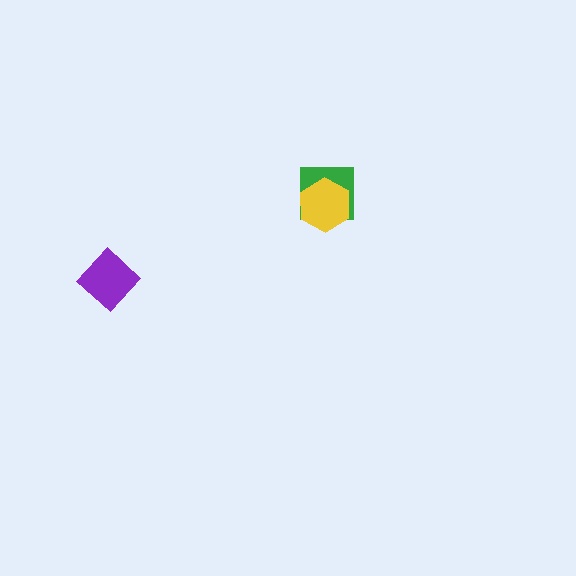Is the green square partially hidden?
Yes, it is partially covered by another shape.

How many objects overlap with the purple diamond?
0 objects overlap with the purple diamond.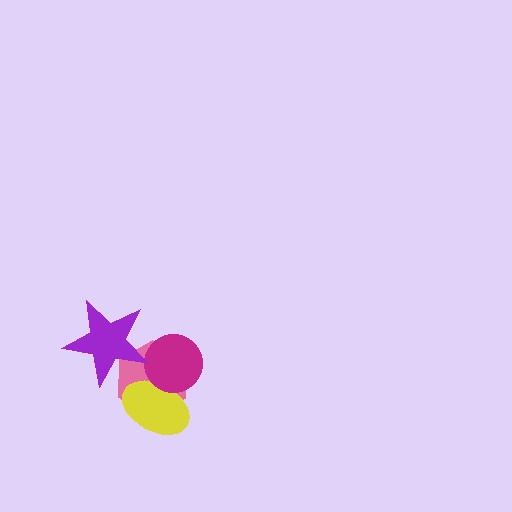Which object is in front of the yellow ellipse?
The magenta circle is in front of the yellow ellipse.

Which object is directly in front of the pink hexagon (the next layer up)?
The yellow ellipse is directly in front of the pink hexagon.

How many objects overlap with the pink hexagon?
3 objects overlap with the pink hexagon.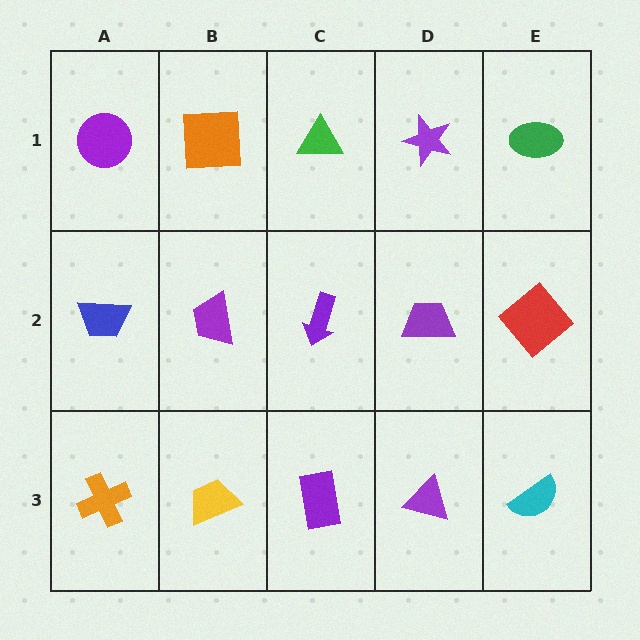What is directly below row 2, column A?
An orange cross.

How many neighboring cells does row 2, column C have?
4.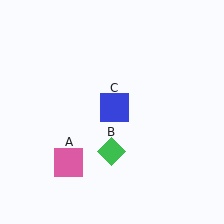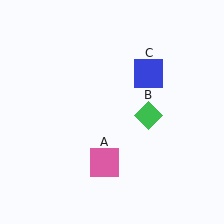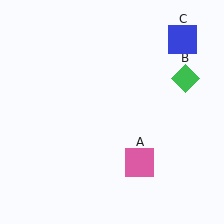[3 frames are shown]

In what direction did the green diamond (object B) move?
The green diamond (object B) moved up and to the right.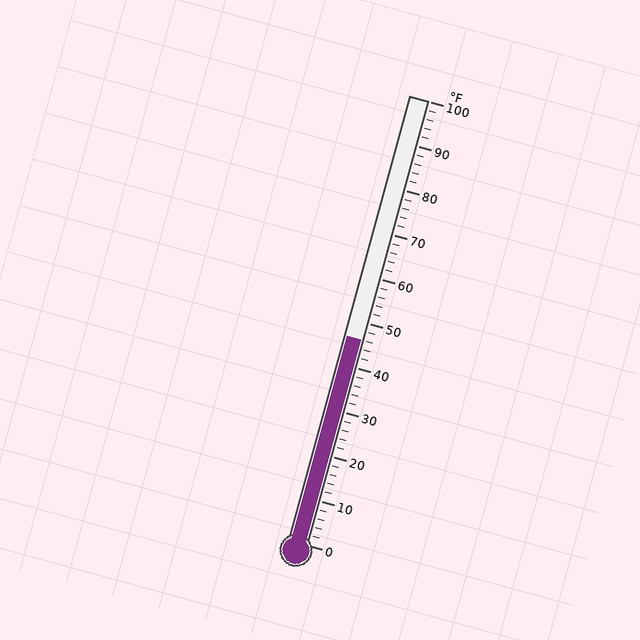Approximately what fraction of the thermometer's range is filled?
The thermometer is filled to approximately 45% of its range.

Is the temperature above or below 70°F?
The temperature is below 70°F.